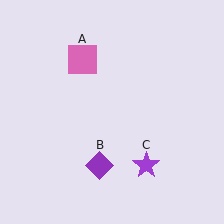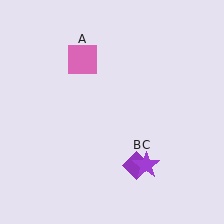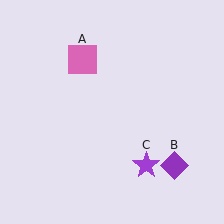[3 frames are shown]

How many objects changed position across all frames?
1 object changed position: purple diamond (object B).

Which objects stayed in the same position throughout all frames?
Pink square (object A) and purple star (object C) remained stationary.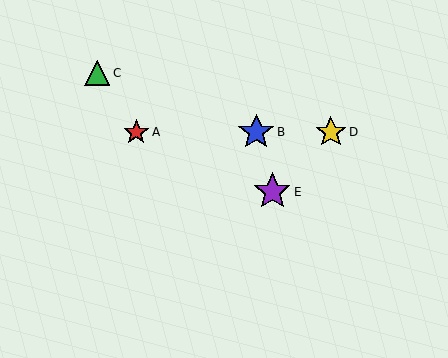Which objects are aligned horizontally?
Objects A, B, D are aligned horizontally.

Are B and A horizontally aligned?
Yes, both are at y≈132.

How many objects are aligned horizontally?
3 objects (A, B, D) are aligned horizontally.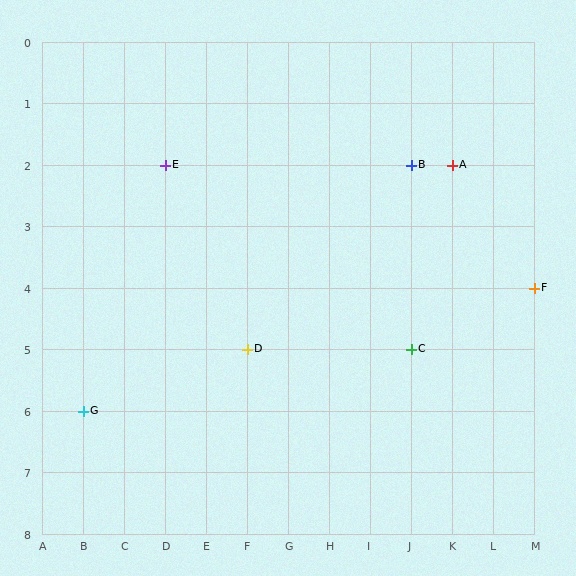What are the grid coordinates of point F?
Point F is at grid coordinates (M, 4).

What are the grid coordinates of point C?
Point C is at grid coordinates (J, 5).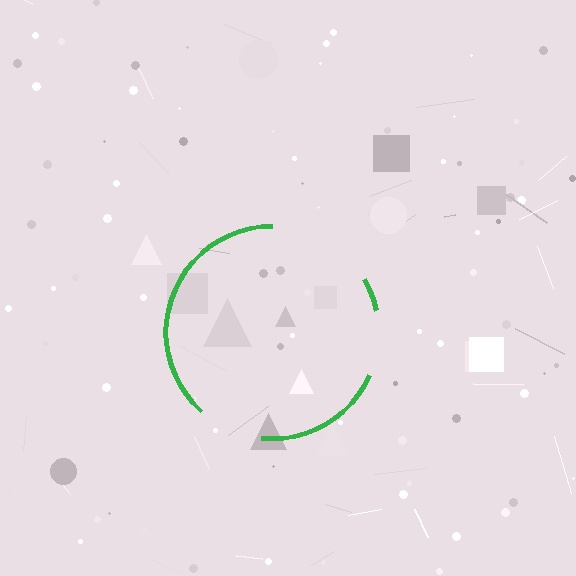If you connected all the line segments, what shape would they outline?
They would outline a circle.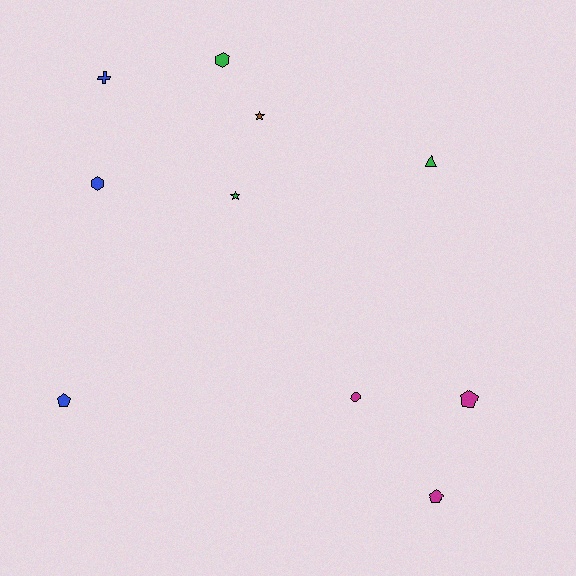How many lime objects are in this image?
There are no lime objects.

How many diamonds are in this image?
There are no diamonds.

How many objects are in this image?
There are 10 objects.